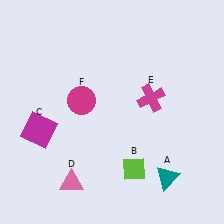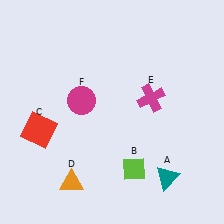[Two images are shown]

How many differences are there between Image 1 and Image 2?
There are 2 differences between the two images.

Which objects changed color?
C changed from magenta to red. D changed from pink to orange.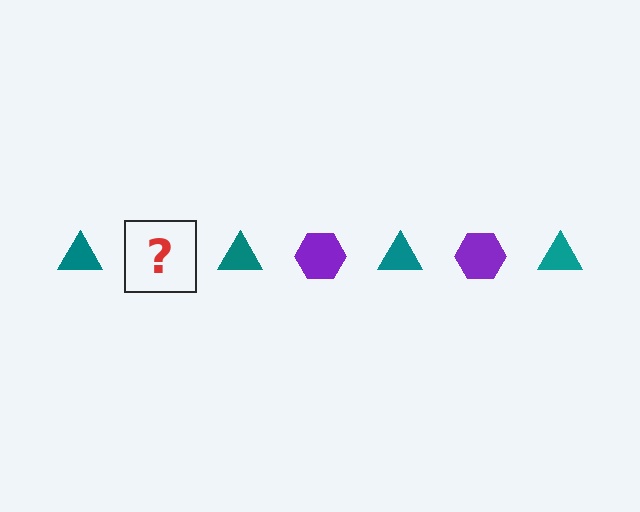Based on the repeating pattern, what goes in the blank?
The blank should be a purple hexagon.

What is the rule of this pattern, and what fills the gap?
The rule is that the pattern alternates between teal triangle and purple hexagon. The gap should be filled with a purple hexagon.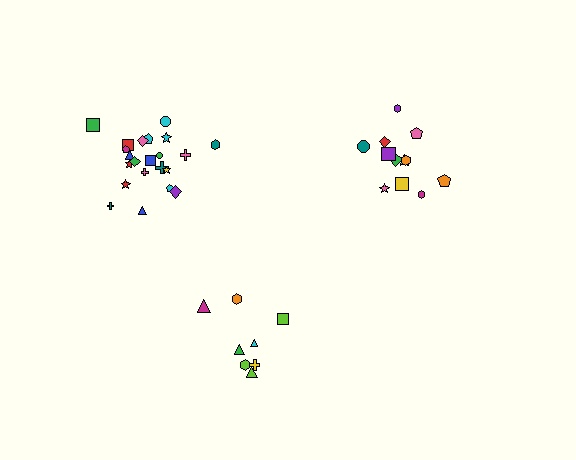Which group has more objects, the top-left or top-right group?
The top-left group.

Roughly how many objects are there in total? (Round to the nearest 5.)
Roughly 40 objects in total.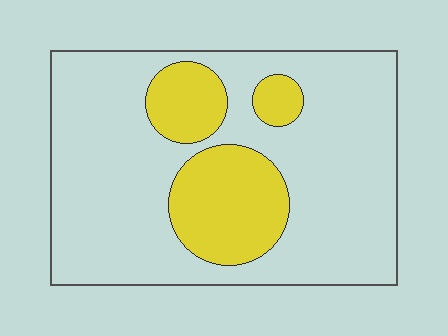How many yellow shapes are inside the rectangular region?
3.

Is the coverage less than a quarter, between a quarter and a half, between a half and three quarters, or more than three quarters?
Less than a quarter.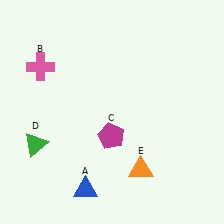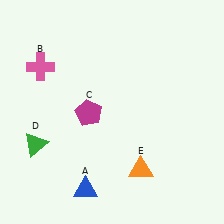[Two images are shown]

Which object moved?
The magenta pentagon (C) moved up.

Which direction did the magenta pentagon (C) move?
The magenta pentagon (C) moved up.